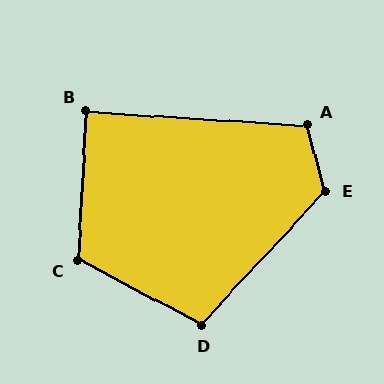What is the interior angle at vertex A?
Approximately 109 degrees (obtuse).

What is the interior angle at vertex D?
Approximately 105 degrees (obtuse).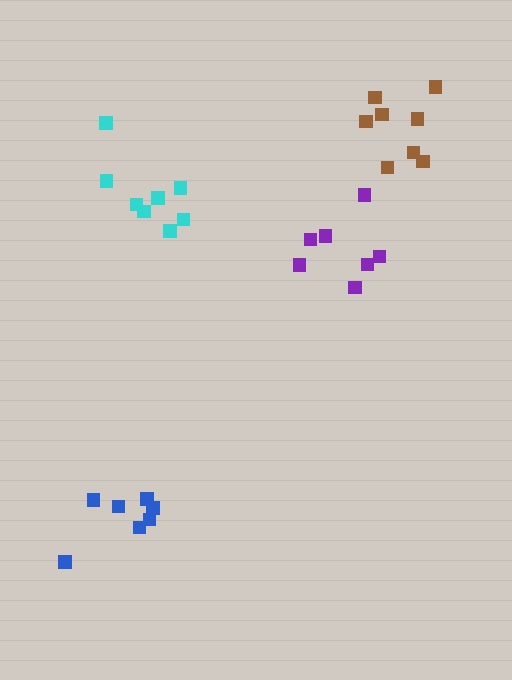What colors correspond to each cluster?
The clusters are colored: blue, brown, cyan, purple.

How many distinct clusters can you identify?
There are 4 distinct clusters.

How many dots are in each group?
Group 1: 7 dots, Group 2: 8 dots, Group 3: 8 dots, Group 4: 7 dots (30 total).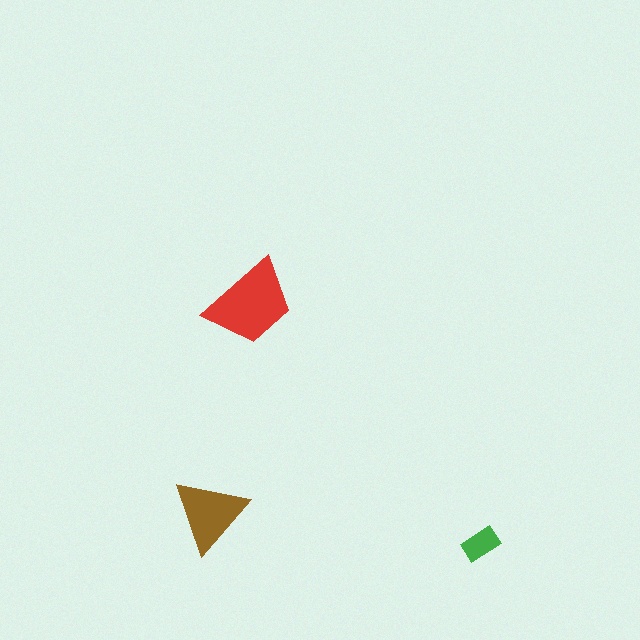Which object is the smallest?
The green rectangle.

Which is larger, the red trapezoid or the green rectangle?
The red trapezoid.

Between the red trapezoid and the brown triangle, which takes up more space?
The red trapezoid.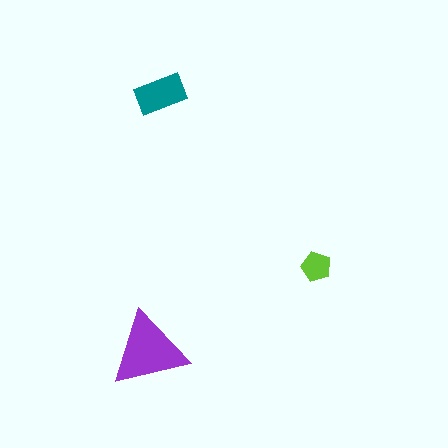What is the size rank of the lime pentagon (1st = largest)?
3rd.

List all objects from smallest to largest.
The lime pentagon, the teal rectangle, the purple triangle.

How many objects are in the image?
There are 3 objects in the image.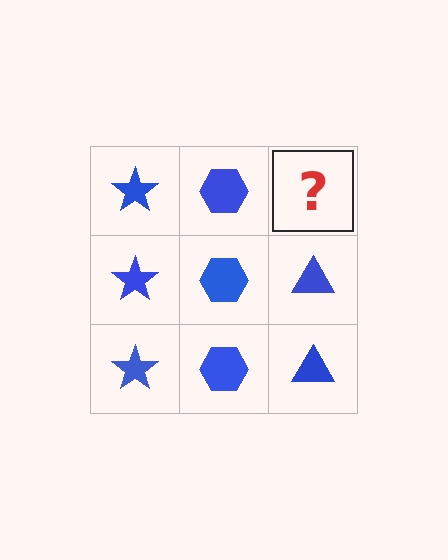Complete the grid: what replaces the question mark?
The question mark should be replaced with a blue triangle.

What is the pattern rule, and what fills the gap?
The rule is that each column has a consistent shape. The gap should be filled with a blue triangle.